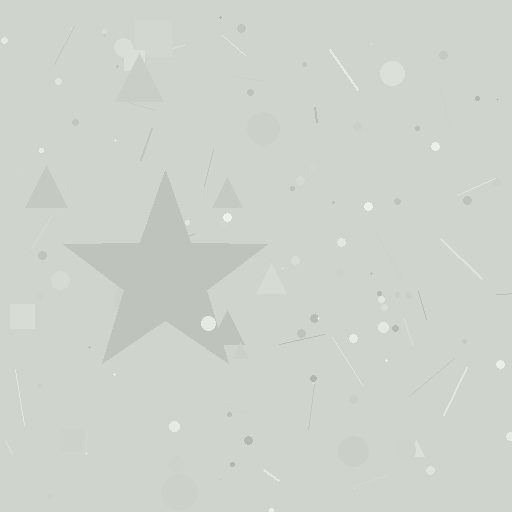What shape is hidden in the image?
A star is hidden in the image.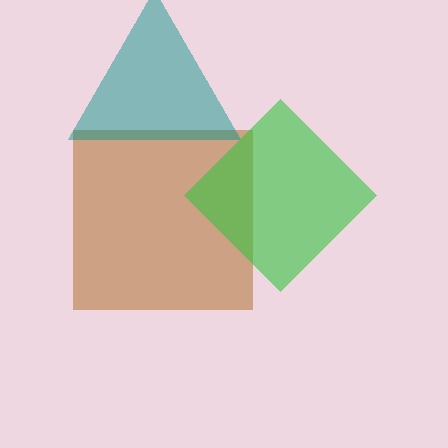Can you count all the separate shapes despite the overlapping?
Yes, there are 3 separate shapes.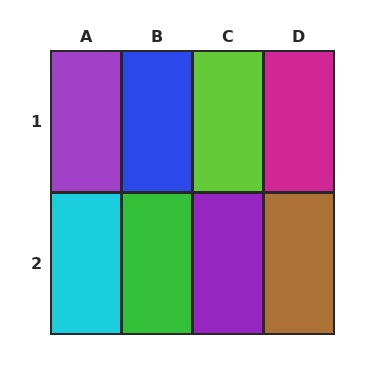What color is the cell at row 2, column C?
Purple.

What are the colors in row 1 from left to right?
Purple, blue, lime, magenta.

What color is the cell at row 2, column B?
Green.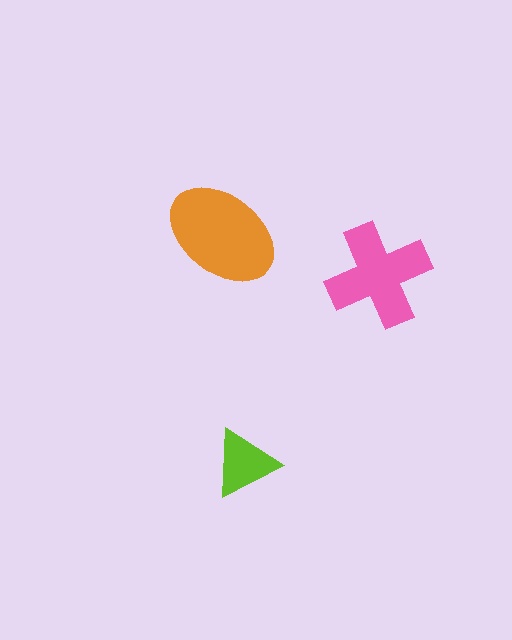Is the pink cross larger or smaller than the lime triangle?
Larger.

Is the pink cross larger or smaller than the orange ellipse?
Smaller.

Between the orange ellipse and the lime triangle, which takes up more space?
The orange ellipse.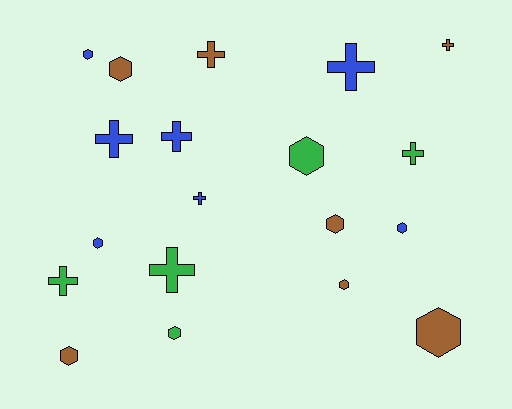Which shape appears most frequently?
Hexagon, with 10 objects.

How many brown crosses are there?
There are 2 brown crosses.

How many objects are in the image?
There are 19 objects.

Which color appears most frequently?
Blue, with 7 objects.